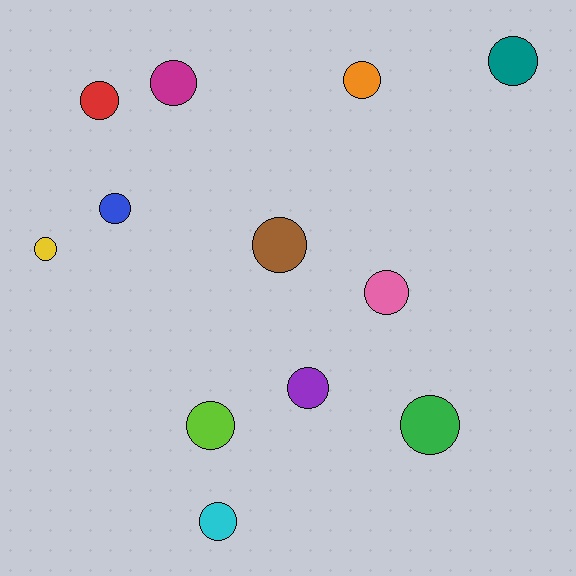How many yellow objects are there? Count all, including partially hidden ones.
There is 1 yellow object.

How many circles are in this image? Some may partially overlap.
There are 12 circles.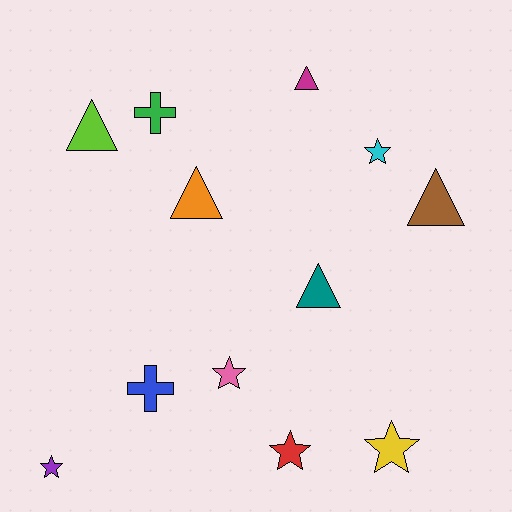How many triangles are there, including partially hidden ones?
There are 5 triangles.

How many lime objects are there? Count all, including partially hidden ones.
There is 1 lime object.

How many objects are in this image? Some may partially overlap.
There are 12 objects.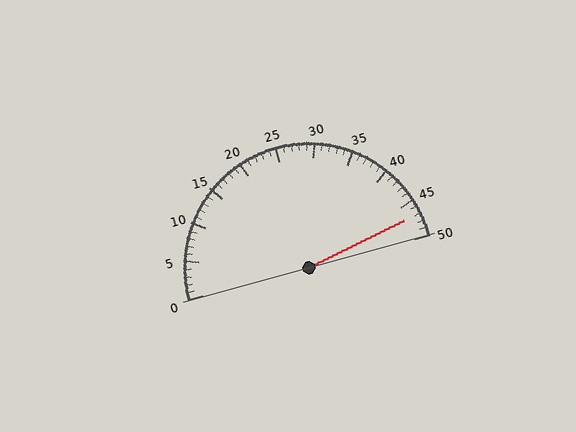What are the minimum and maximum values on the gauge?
The gauge ranges from 0 to 50.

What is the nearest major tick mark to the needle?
The nearest major tick mark is 45.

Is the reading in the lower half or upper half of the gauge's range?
The reading is in the upper half of the range (0 to 50).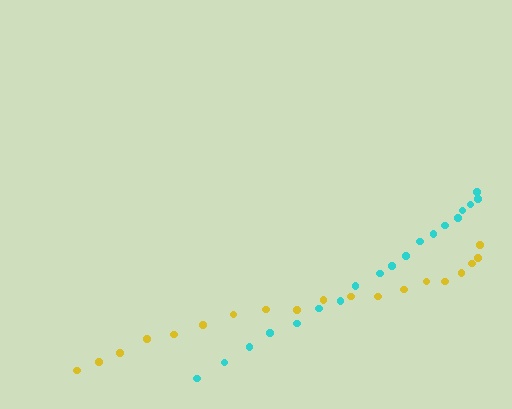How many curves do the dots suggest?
There are 2 distinct paths.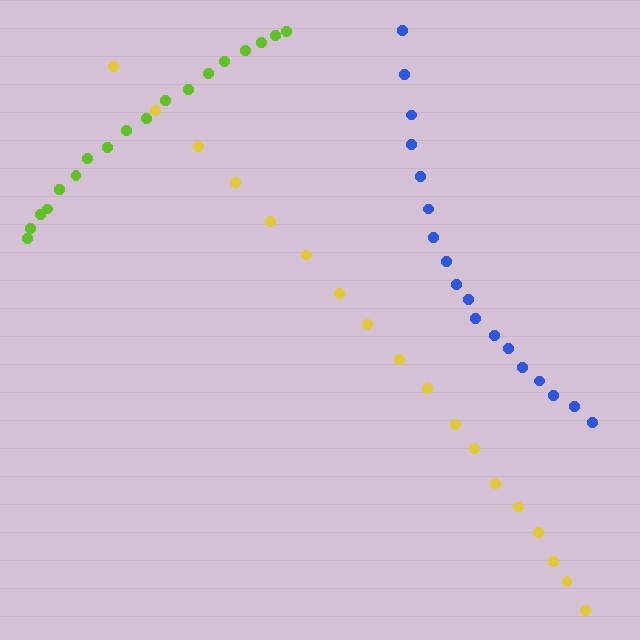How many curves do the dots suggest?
There are 3 distinct paths.